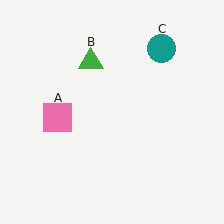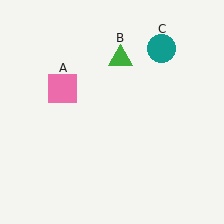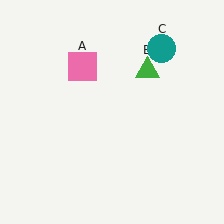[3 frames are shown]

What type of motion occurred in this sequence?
The pink square (object A), green triangle (object B) rotated clockwise around the center of the scene.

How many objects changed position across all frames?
2 objects changed position: pink square (object A), green triangle (object B).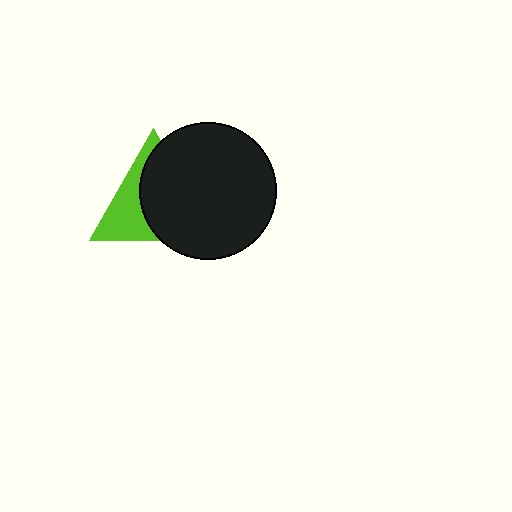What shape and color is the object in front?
The object in front is a black circle.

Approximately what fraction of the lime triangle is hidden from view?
Roughly 60% of the lime triangle is hidden behind the black circle.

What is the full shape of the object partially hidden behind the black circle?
The partially hidden object is a lime triangle.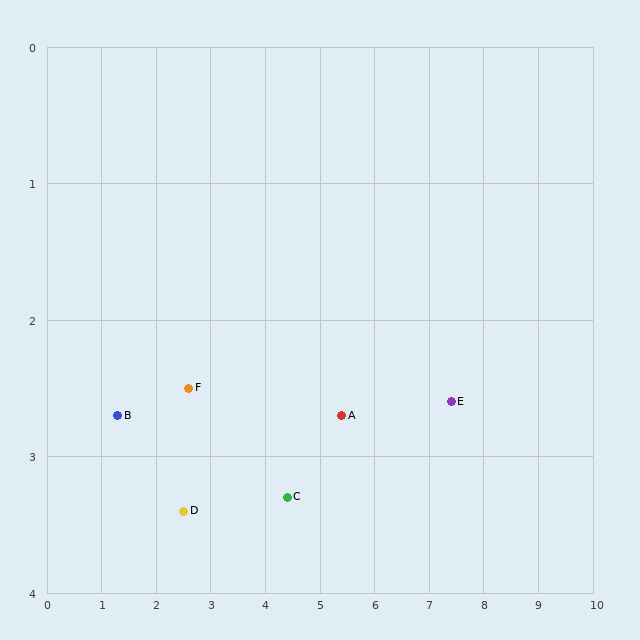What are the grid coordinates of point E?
Point E is at approximately (7.4, 2.6).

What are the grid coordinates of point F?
Point F is at approximately (2.6, 2.5).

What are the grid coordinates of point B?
Point B is at approximately (1.3, 2.7).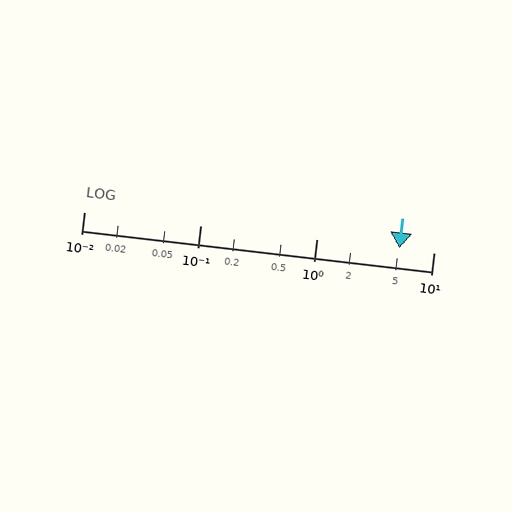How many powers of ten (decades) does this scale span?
The scale spans 3 decades, from 0.01 to 10.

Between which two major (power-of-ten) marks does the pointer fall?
The pointer is between 1 and 10.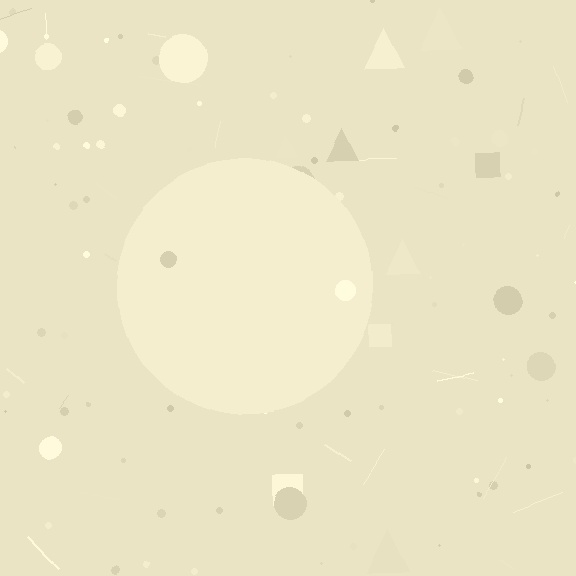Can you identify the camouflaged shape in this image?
The camouflaged shape is a circle.